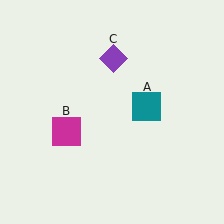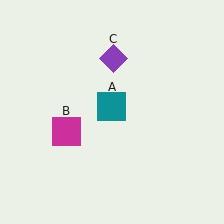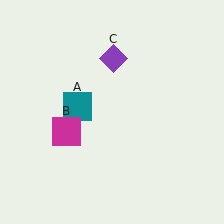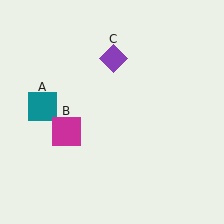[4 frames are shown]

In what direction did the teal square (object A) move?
The teal square (object A) moved left.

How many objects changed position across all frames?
1 object changed position: teal square (object A).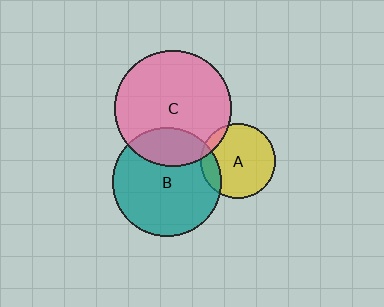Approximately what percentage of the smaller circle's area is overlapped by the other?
Approximately 25%.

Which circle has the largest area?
Circle C (pink).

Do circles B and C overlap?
Yes.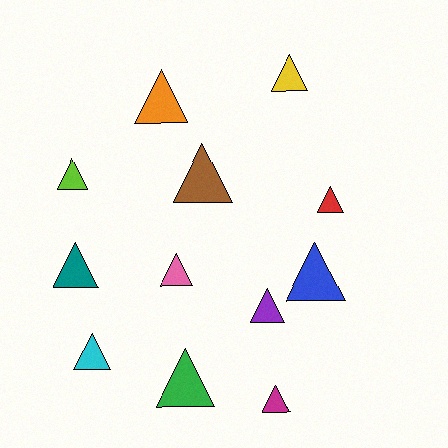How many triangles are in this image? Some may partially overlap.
There are 12 triangles.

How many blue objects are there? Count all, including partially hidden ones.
There is 1 blue object.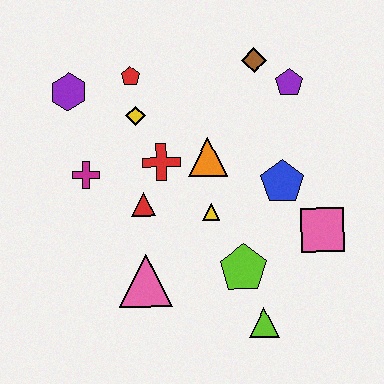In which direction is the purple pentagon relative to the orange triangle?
The purple pentagon is to the right of the orange triangle.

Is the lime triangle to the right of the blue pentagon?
No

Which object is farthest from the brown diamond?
The lime triangle is farthest from the brown diamond.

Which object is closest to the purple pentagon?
The brown diamond is closest to the purple pentagon.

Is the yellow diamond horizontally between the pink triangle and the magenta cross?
Yes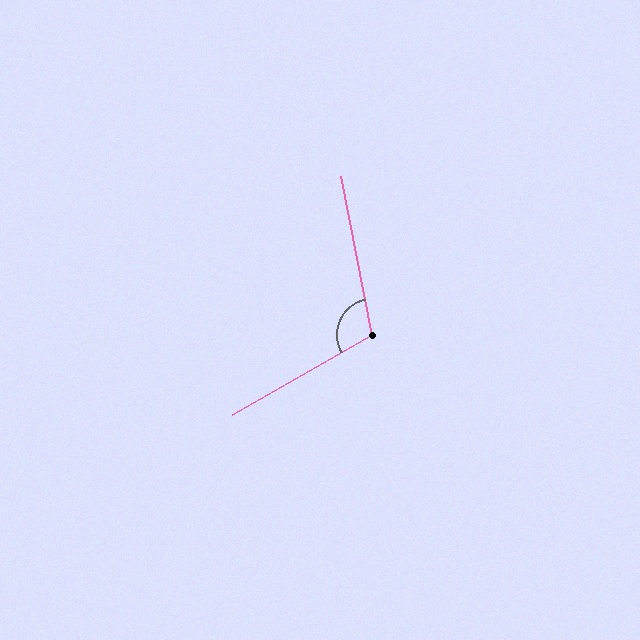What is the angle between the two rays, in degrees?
Approximately 109 degrees.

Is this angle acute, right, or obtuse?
It is obtuse.